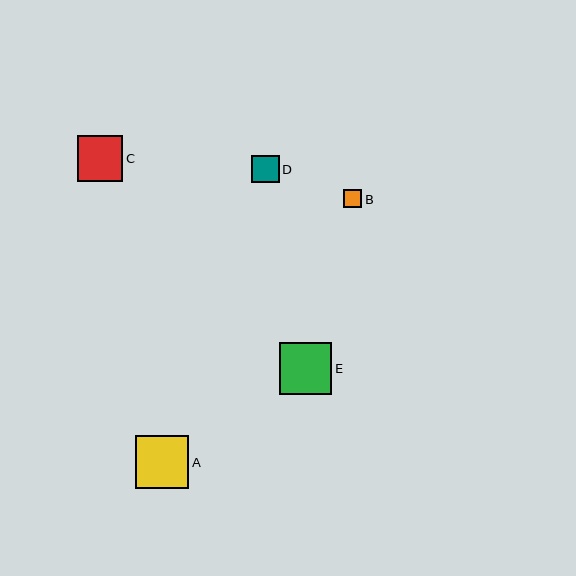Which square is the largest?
Square A is the largest with a size of approximately 53 pixels.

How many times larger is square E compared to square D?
Square E is approximately 1.9 times the size of square D.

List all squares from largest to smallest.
From largest to smallest: A, E, C, D, B.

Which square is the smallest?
Square B is the smallest with a size of approximately 18 pixels.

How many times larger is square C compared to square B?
Square C is approximately 2.5 times the size of square B.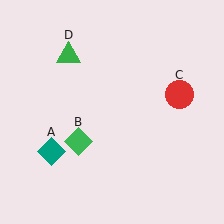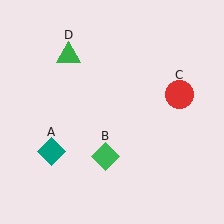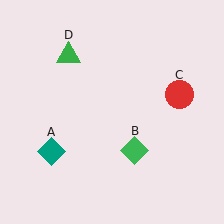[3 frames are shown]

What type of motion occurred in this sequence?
The green diamond (object B) rotated counterclockwise around the center of the scene.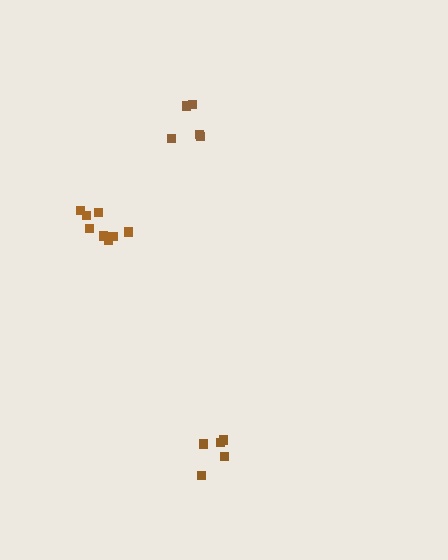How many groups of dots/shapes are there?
There are 3 groups.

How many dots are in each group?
Group 1: 8 dots, Group 2: 5 dots, Group 3: 5 dots (18 total).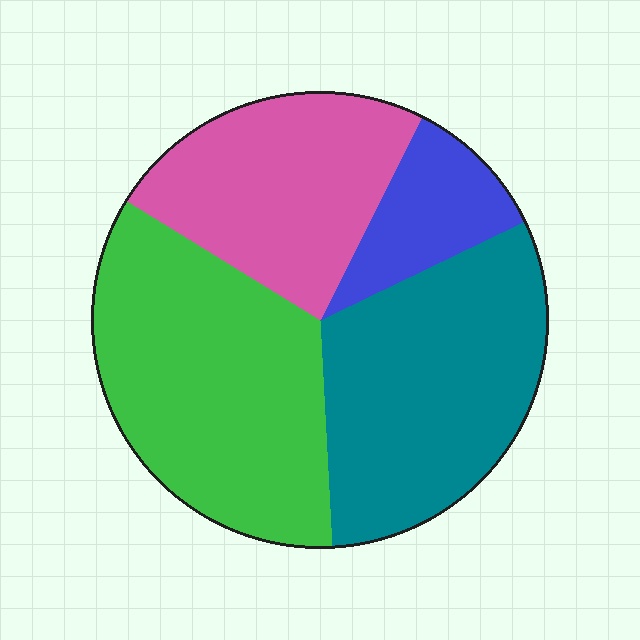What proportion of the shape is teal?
Teal covers about 30% of the shape.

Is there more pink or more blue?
Pink.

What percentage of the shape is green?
Green takes up between a third and a half of the shape.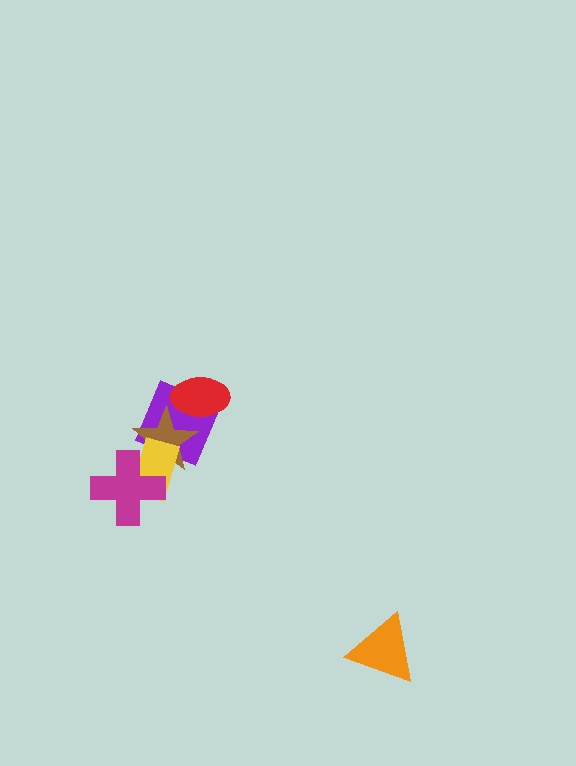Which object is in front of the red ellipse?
The brown star is in front of the red ellipse.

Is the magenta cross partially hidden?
No, no other shape covers it.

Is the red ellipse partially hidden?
Yes, it is partially covered by another shape.